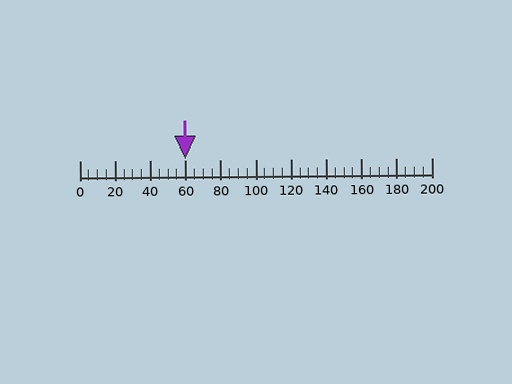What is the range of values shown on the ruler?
The ruler shows values from 0 to 200.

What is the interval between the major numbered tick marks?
The major tick marks are spaced 20 units apart.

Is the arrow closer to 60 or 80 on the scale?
The arrow is closer to 60.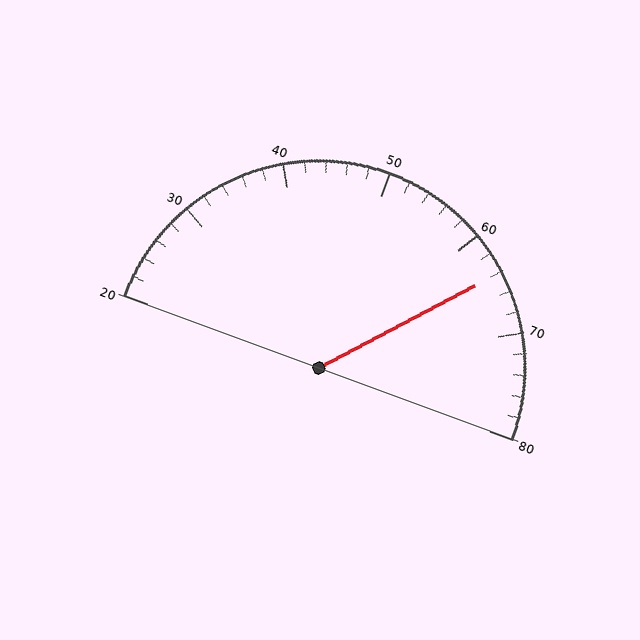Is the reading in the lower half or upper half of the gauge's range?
The reading is in the upper half of the range (20 to 80).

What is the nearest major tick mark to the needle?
The nearest major tick mark is 60.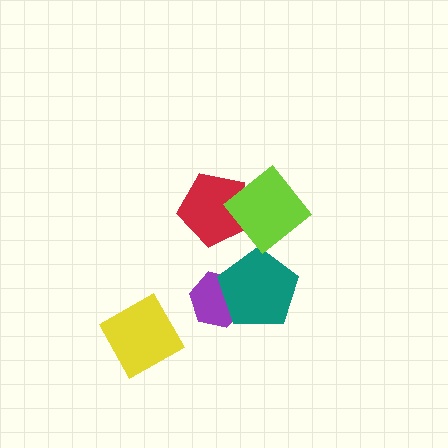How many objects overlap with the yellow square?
0 objects overlap with the yellow square.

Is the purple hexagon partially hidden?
Yes, it is partially covered by another shape.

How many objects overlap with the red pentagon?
1 object overlaps with the red pentagon.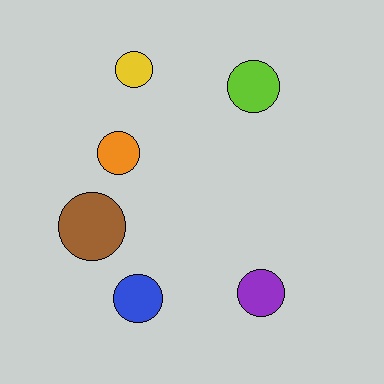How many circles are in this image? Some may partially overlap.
There are 6 circles.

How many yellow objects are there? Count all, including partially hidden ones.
There is 1 yellow object.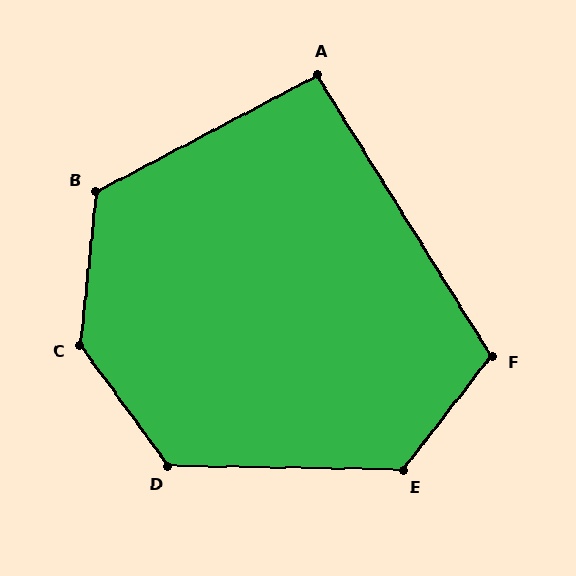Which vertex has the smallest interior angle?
A, at approximately 94 degrees.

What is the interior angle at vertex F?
Approximately 110 degrees (obtuse).